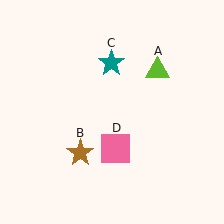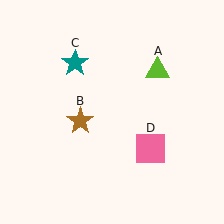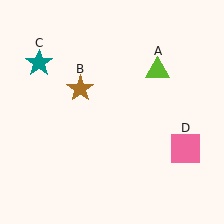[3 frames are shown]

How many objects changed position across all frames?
3 objects changed position: brown star (object B), teal star (object C), pink square (object D).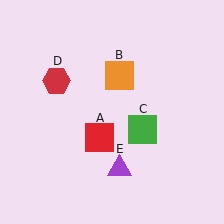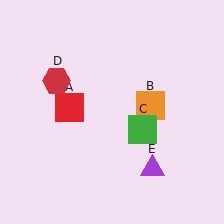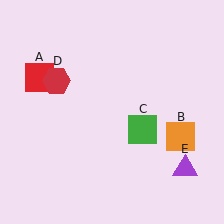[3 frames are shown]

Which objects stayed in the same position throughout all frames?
Green square (object C) and red hexagon (object D) remained stationary.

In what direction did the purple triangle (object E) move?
The purple triangle (object E) moved right.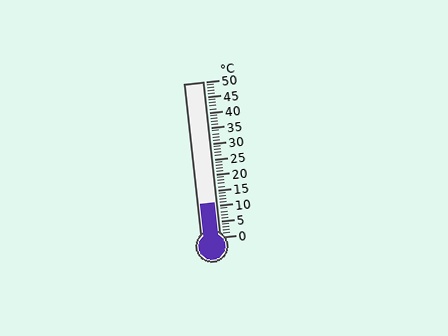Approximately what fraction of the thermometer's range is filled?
The thermometer is filled to approximately 20% of its range.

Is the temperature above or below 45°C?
The temperature is below 45°C.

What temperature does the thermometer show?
The thermometer shows approximately 11°C.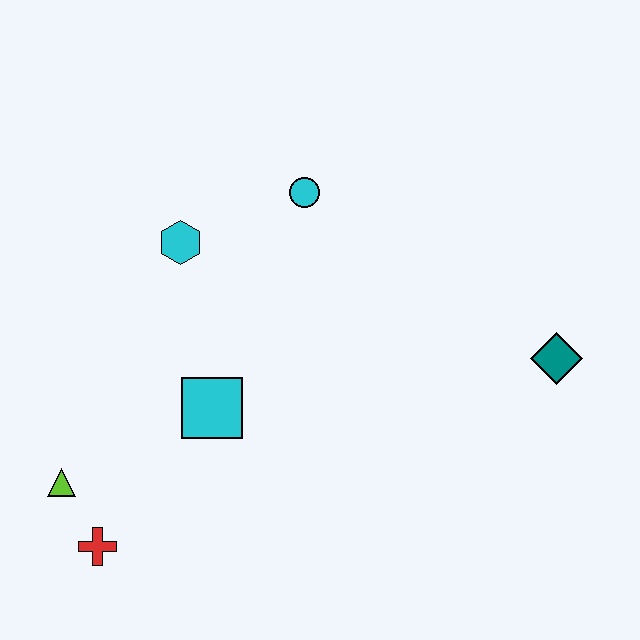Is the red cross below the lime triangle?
Yes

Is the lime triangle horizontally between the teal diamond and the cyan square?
No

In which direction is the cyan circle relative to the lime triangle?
The cyan circle is above the lime triangle.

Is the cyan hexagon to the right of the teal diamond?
No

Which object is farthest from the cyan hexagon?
The teal diamond is farthest from the cyan hexagon.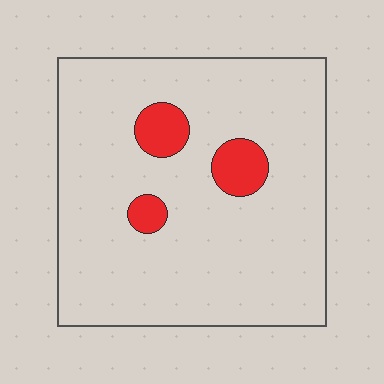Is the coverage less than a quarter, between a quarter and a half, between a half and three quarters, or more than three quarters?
Less than a quarter.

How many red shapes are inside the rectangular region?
3.